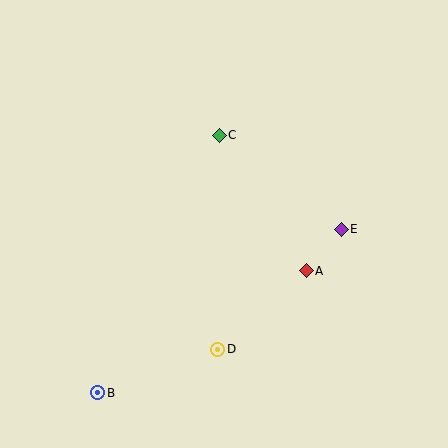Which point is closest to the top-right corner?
Point E is closest to the top-right corner.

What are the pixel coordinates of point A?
Point A is at (306, 271).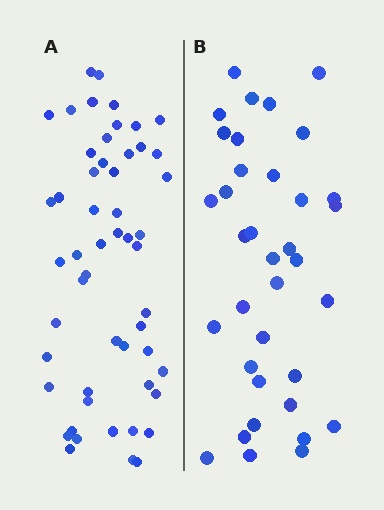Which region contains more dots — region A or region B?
Region A (the left region) has more dots.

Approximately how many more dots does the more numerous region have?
Region A has approximately 15 more dots than region B.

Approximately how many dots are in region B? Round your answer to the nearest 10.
About 40 dots. (The exact count is 36, which rounds to 40.)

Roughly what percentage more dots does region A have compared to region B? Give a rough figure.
About 45% more.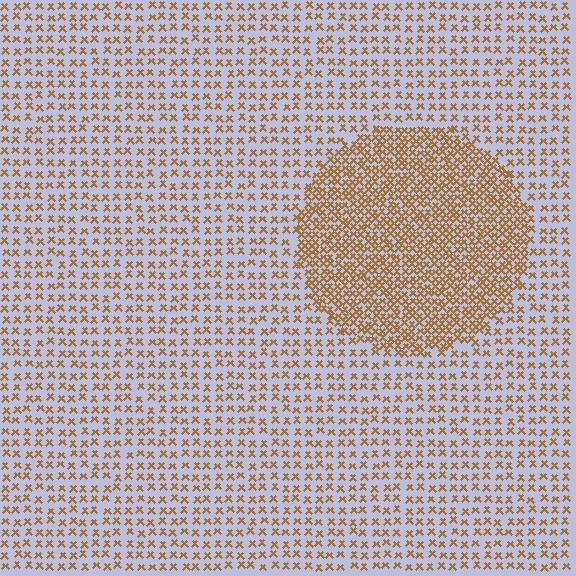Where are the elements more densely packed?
The elements are more densely packed inside the circle boundary.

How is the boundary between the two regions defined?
The boundary is defined by a change in element density (approximately 2.3x ratio). All elements are the same color, size, and shape.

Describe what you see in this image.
The image contains small brown elements arranged at two different densities. A circle-shaped region is visible where the elements are more densely packed than the surrounding area.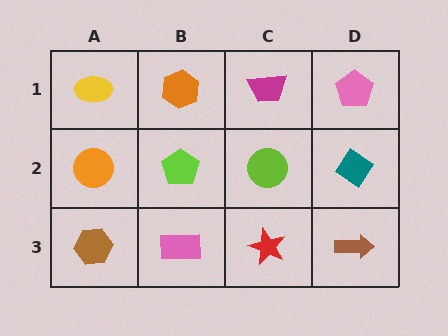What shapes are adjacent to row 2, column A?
A yellow ellipse (row 1, column A), a brown hexagon (row 3, column A), a lime pentagon (row 2, column B).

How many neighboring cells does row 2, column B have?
4.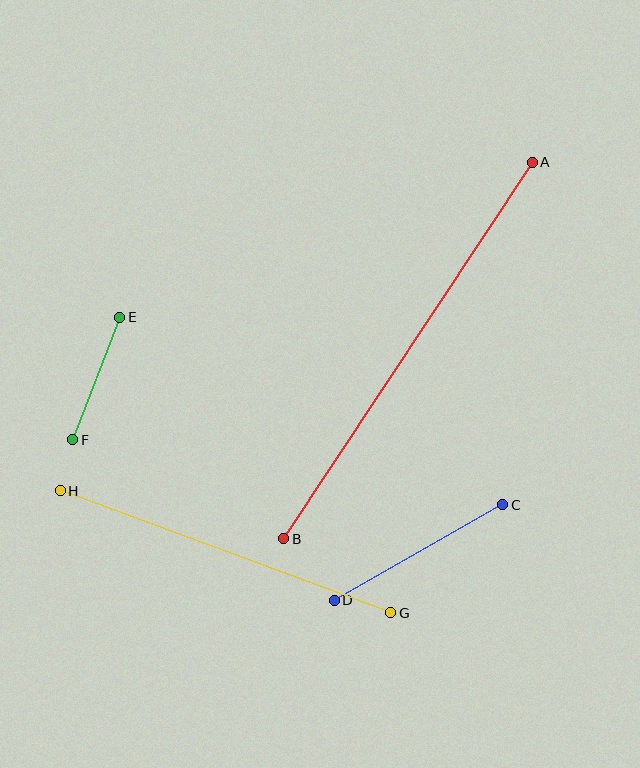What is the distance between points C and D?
The distance is approximately 194 pixels.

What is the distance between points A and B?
The distance is approximately 451 pixels.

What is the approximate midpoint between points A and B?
The midpoint is at approximately (408, 351) pixels.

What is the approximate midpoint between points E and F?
The midpoint is at approximately (96, 378) pixels.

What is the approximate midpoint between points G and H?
The midpoint is at approximately (225, 552) pixels.